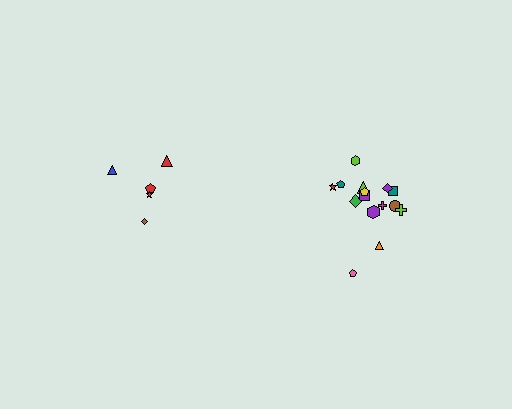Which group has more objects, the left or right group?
The right group.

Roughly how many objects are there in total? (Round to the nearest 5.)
Roughly 20 objects in total.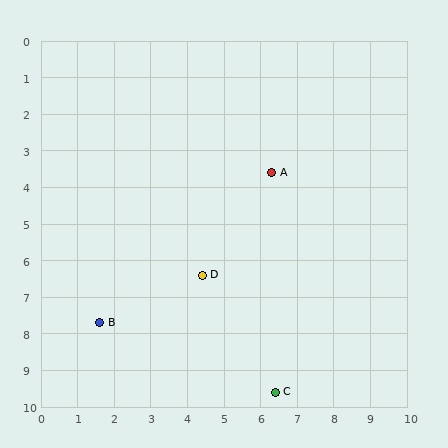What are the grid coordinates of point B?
Point B is at approximately (1.6, 7.7).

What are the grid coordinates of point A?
Point A is at approximately (6.3, 3.6).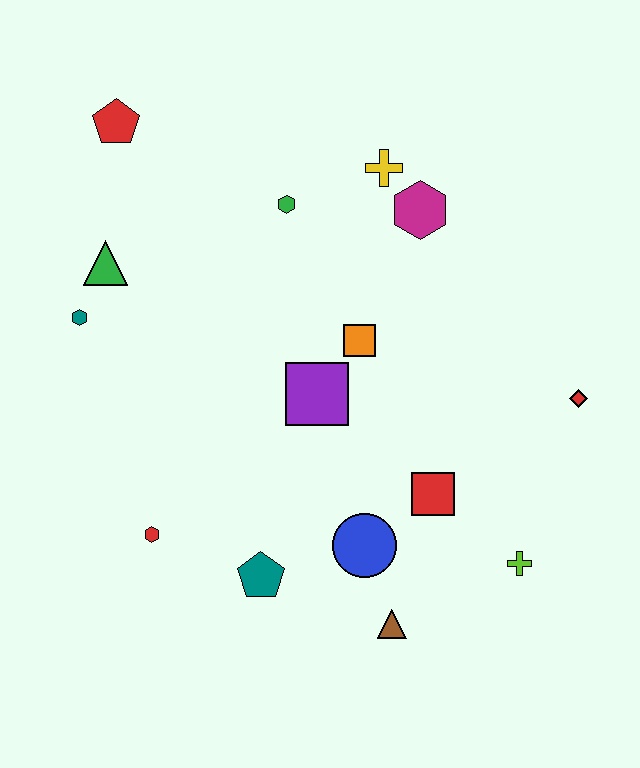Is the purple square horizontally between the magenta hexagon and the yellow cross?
No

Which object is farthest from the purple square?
The red pentagon is farthest from the purple square.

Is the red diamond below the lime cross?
No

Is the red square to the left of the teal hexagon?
No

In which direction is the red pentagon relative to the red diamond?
The red pentagon is to the left of the red diamond.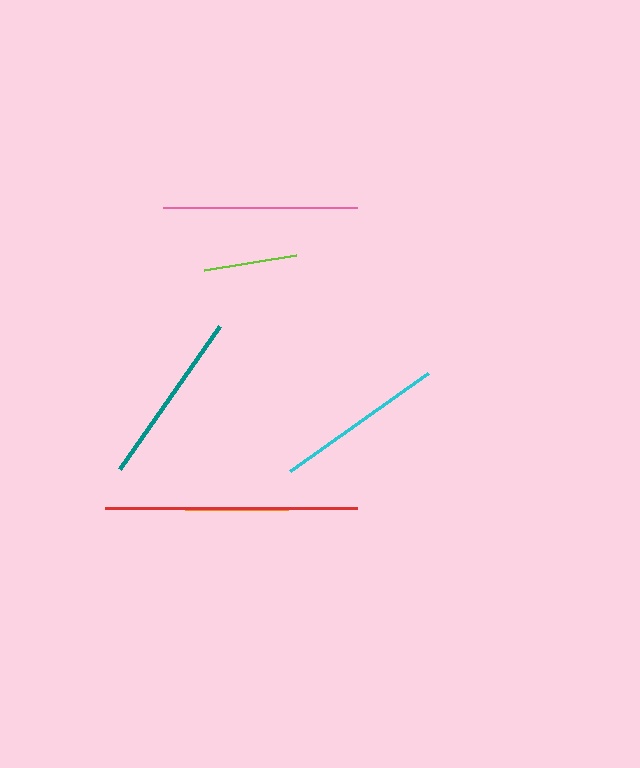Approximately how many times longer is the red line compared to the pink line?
The red line is approximately 1.3 times the length of the pink line.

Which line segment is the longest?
The red line is the longest at approximately 252 pixels.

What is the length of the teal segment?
The teal segment is approximately 174 pixels long.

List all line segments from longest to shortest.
From longest to shortest: red, pink, teal, cyan, orange, lime.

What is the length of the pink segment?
The pink segment is approximately 193 pixels long.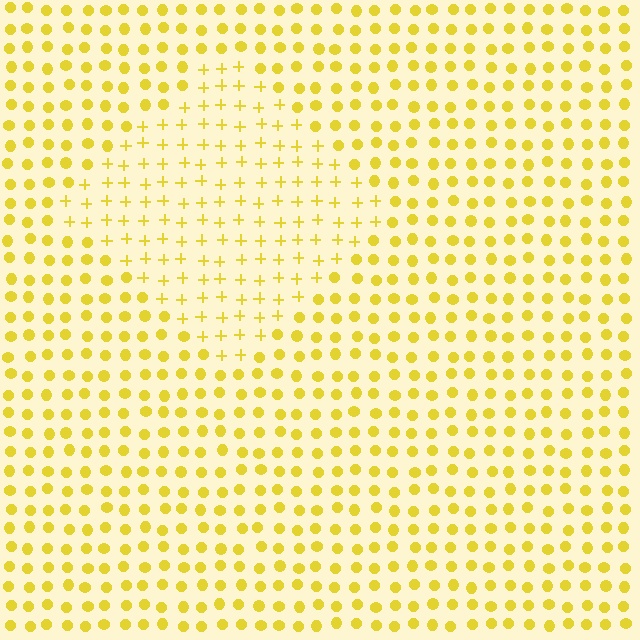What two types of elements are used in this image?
The image uses plus signs inside the diamond region and circles outside it.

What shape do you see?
I see a diamond.